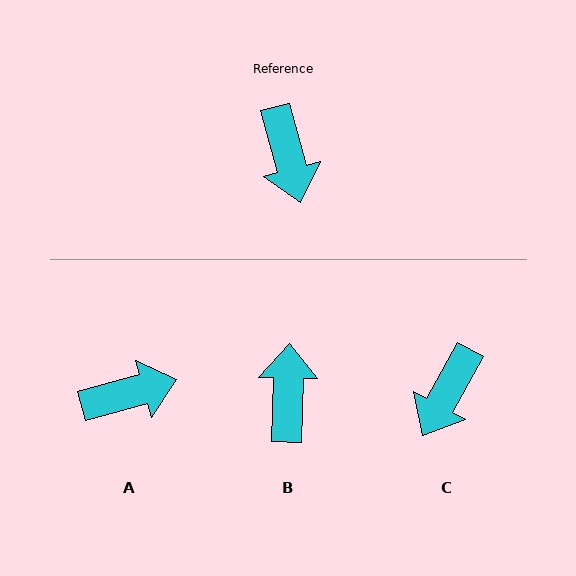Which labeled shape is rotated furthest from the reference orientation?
B, about 163 degrees away.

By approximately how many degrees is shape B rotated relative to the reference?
Approximately 163 degrees counter-clockwise.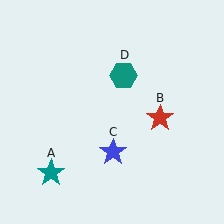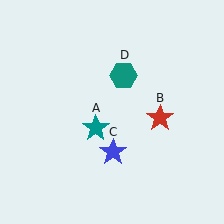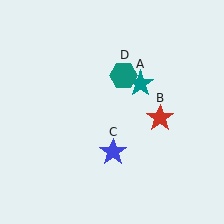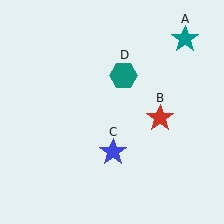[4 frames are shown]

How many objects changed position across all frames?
1 object changed position: teal star (object A).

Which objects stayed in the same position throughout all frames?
Red star (object B) and blue star (object C) and teal hexagon (object D) remained stationary.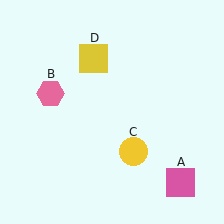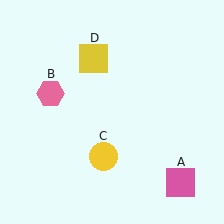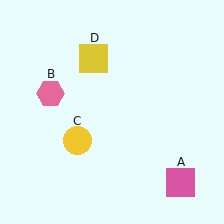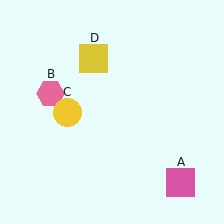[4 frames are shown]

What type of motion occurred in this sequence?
The yellow circle (object C) rotated clockwise around the center of the scene.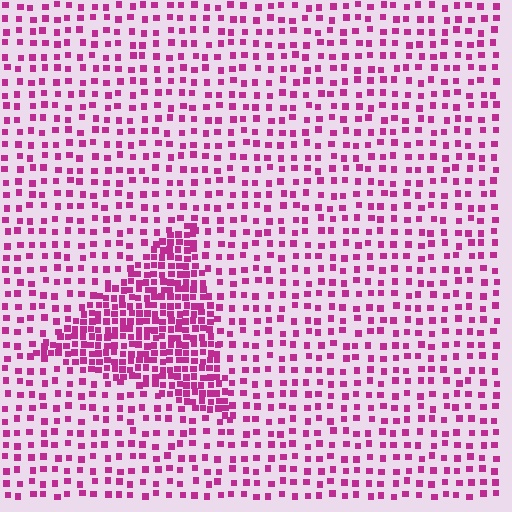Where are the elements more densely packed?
The elements are more densely packed inside the triangle boundary.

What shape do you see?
I see a triangle.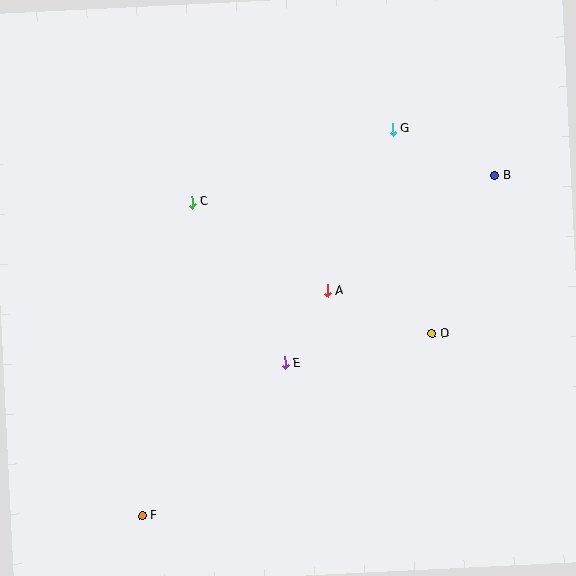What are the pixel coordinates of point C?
Point C is at (192, 202).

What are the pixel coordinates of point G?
Point G is at (392, 129).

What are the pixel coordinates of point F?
Point F is at (142, 515).